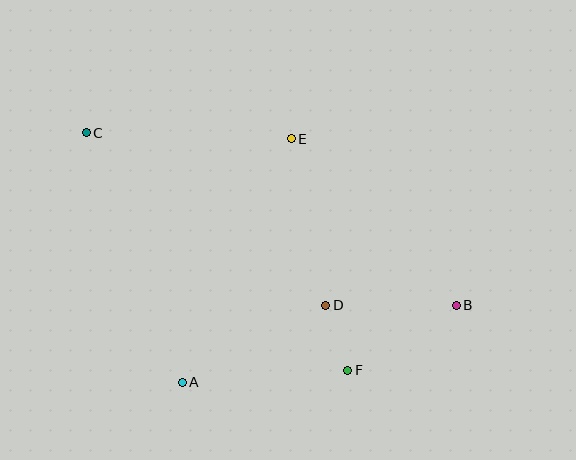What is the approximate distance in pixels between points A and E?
The distance between A and E is approximately 267 pixels.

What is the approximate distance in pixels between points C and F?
The distance between C and F is approximately 353 pixels.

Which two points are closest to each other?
Points D and F are closest to each other.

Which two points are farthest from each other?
Points B and C are farthest from each other.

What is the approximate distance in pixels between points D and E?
The distance between D and E is approximately 170 pixels.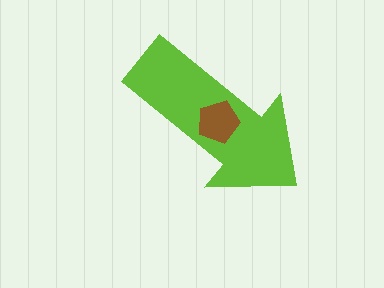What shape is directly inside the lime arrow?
The brown pentagon.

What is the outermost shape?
The lime arrow.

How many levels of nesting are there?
2.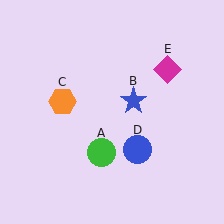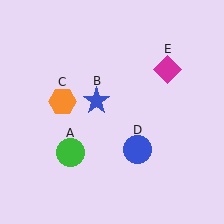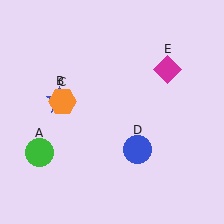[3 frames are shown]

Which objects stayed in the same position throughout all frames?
Orange hexagon (object C) and blue circle (object D) and magenta diamond (object E) remained stationary.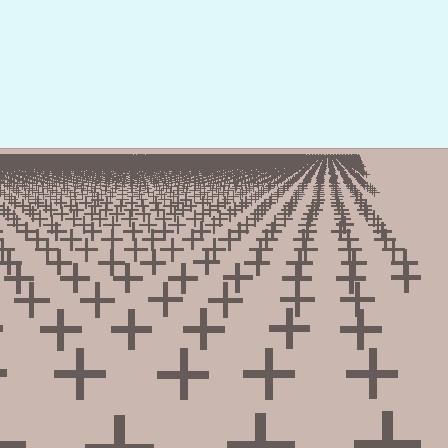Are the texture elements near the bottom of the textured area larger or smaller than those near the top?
Larger. Near the bottom, elements are closer to the viewer and appear at a bigger on-screen size.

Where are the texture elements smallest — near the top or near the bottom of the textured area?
Near the top.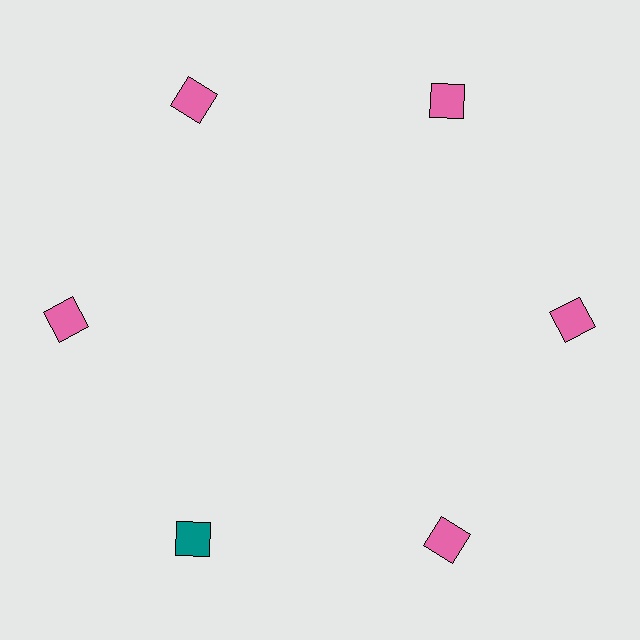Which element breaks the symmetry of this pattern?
The teal square at roughly the 7 o'clock position breaks the symmetry. All other shapes are pink squares.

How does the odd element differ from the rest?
It has a different color: teal instead of pink.